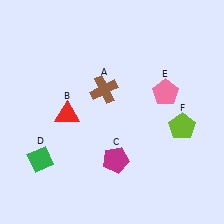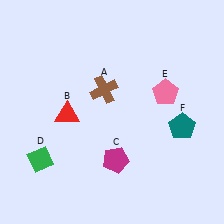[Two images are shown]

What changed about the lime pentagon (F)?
In Image 1, F is lime. In Image 2, it changed to teal.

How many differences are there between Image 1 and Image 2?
There is 1 difference between the two images.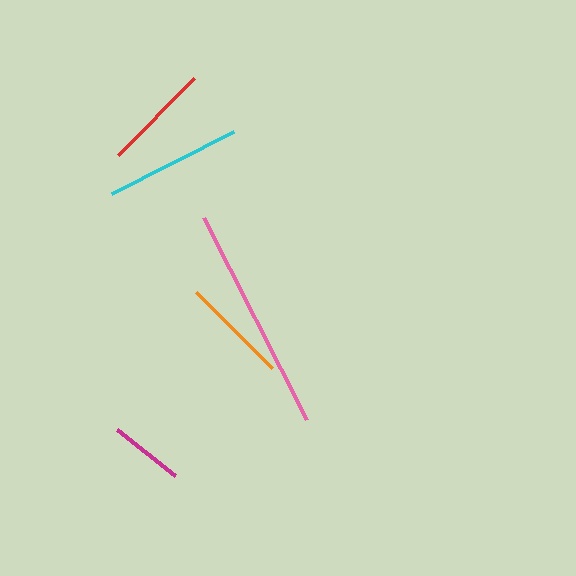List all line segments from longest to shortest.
From longest to shortest: pink, cyan, red, orange, magenta.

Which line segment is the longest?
The pink line is the longest at approximately 227 pixels.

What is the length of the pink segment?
The pink segment is approximately 227 pixels long.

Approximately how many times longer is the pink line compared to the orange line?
The pink line is approximately 2.1 times the length of the orange line.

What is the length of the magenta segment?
The magenta segment is approximately 75 pixels long.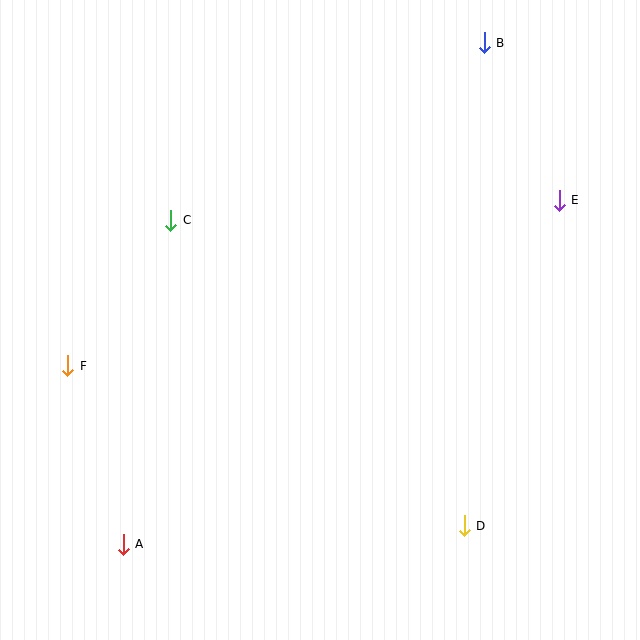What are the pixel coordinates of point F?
Point F is at (68, 366).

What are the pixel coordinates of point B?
Point B is at (484, 43).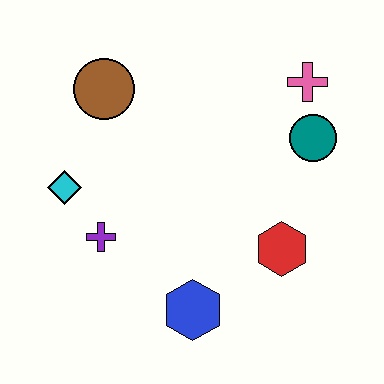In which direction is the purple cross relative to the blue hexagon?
The purple cross is to the left of the blue hexagon.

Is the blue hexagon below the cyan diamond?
Yes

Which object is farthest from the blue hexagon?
The pink cross is farthest from the blue hexagon.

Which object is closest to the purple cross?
The cyan diamond is closest to the purple cross.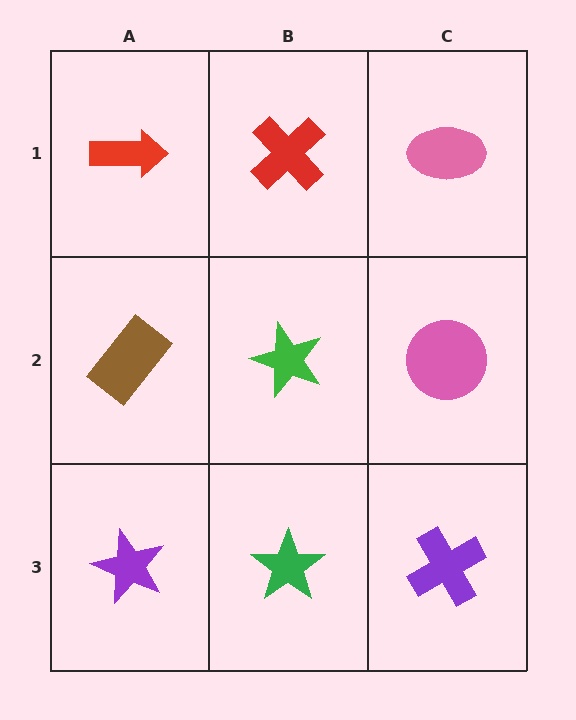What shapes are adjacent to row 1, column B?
A green star (row 2, column B), a red arrow (row 1, column A), a pink ellipse (row 1, column C).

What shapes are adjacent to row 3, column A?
A brown rectangle (row 2, column A), a green star (row 3, column B).